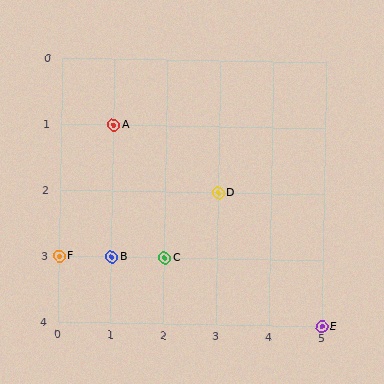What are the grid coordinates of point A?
Point A is at grid coordinates (1, 1).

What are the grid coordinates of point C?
Point C is at grid coordinates (2, 3).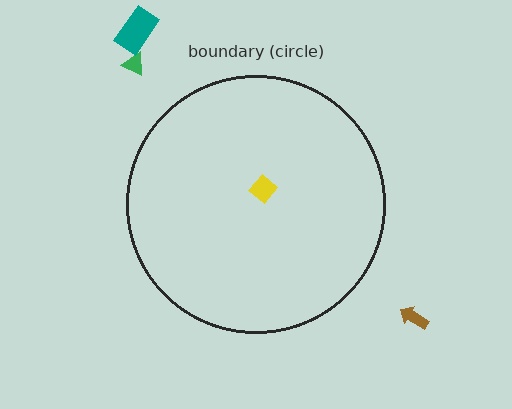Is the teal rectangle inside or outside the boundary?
Outside.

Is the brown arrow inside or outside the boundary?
Outside.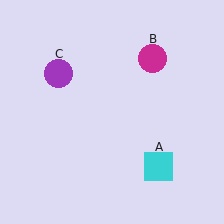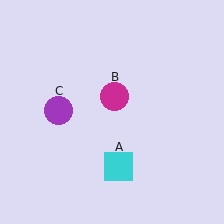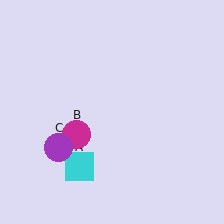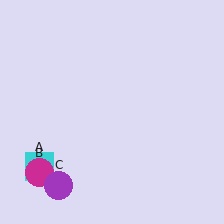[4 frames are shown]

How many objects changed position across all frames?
3 objects changed position: cyan square (object A), magenta circle (object B), purple circle (object C).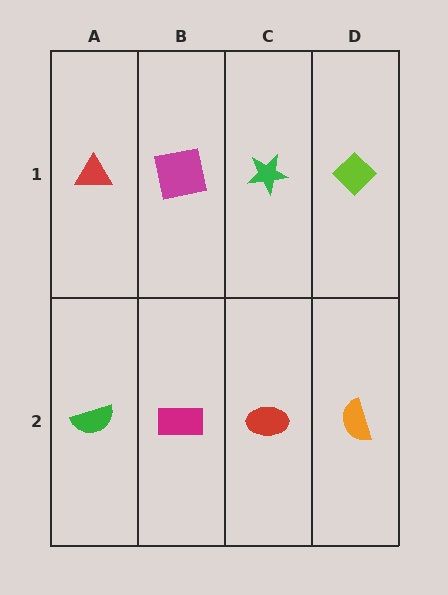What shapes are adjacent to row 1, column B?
A magenta rectangle (row 2, column B), a red triangle (row 1, column A), a green star (row 1, column C).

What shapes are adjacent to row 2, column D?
A lime diamond (row 1, column D), a red ellipse (row 2, column C).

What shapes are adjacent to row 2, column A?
A red triangle (row 1, column A), a magenta rectangle (row 2, column B).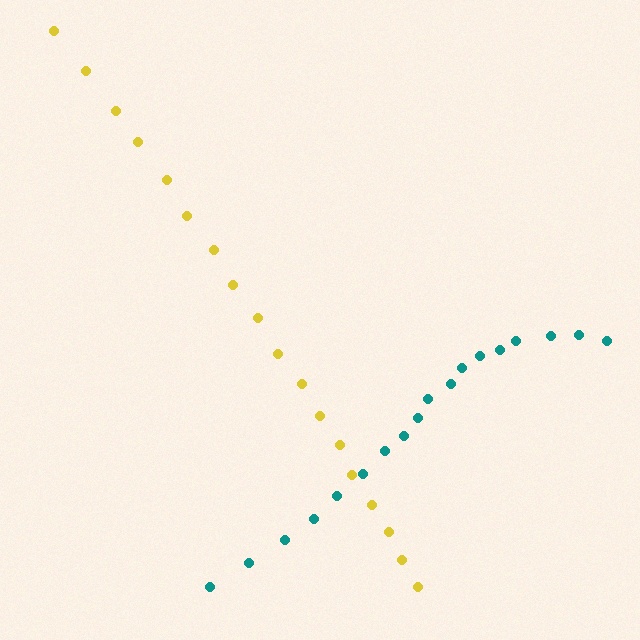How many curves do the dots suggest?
There are 2 distinct paths.